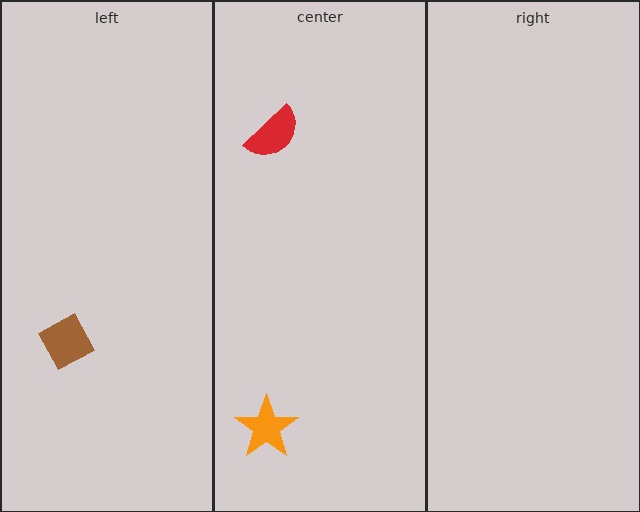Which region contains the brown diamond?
The left region.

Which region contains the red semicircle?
The center region.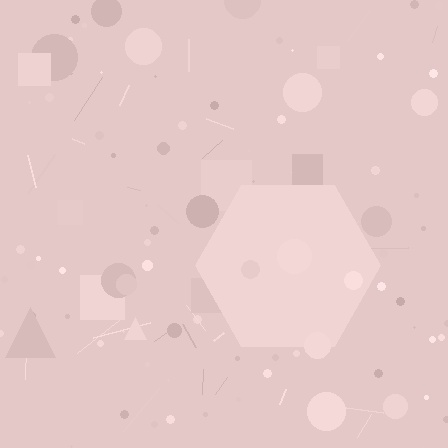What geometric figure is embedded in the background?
A hexagon is embedded in the background.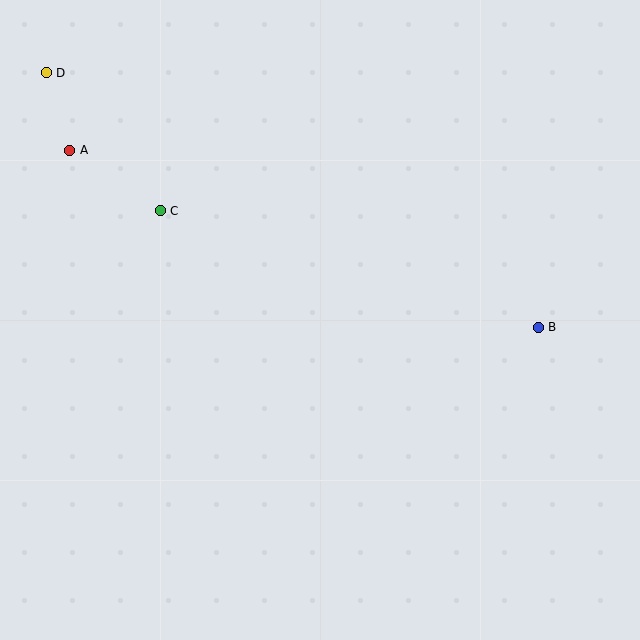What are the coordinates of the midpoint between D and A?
The midpoint between D and A is at (58, 112).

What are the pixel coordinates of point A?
Point A is at (70, 150).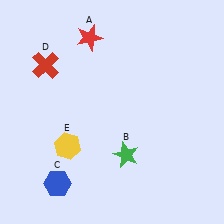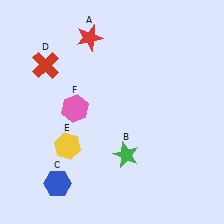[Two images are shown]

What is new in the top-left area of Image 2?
A pink hexagon (F) was added in the top-left area of Image 2.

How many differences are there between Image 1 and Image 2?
There is 1 difference between the two images.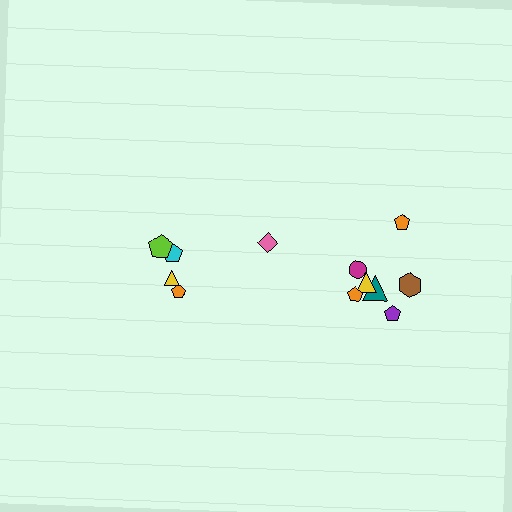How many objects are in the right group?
There are 8 objects.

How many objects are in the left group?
There are 4 objects.